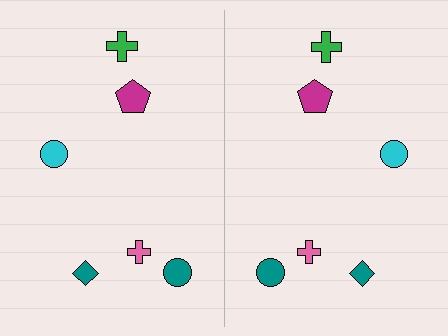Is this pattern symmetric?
Yes, this pattern has bilateral (reflection) symmetry.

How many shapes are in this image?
There are 12 shapes in this image.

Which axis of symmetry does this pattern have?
The pattern has a vertical axis of symmetry running through the center of the image.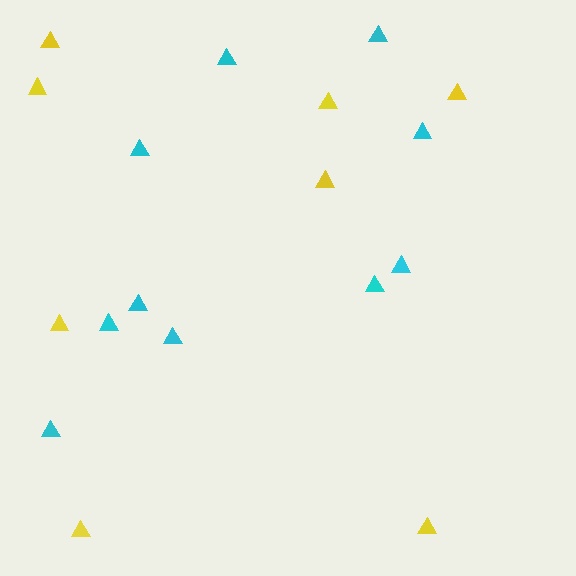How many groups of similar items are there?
There are 2 groups: one group of cyan triangles (10) and one group of yellow triangles (8).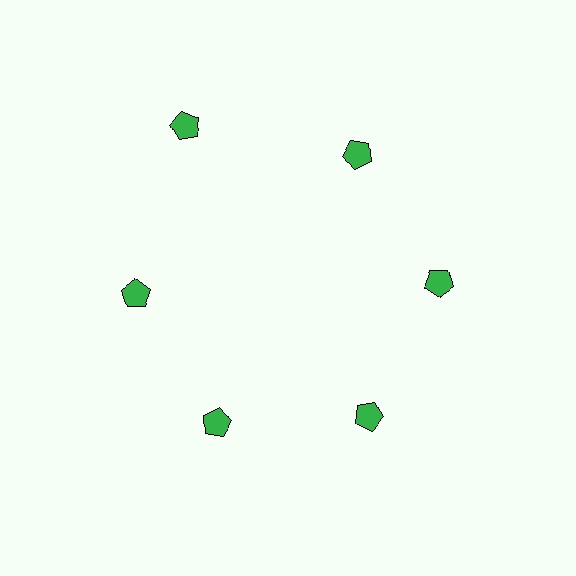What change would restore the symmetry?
The symmetry would be restored by moving it inward, back onto the ring so that all 6 pentagons sit at equal angles and equal distance from the center.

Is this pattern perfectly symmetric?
No. The 6 green pentagons are arranged in a ring, but one element near the 11 o'clock position is pushed outward from the center, breaking the 6-fold rotational symmetry.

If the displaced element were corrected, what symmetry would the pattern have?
It would have 6-fold rotational symmetry — the pattern would map onto itself every 60 degrees.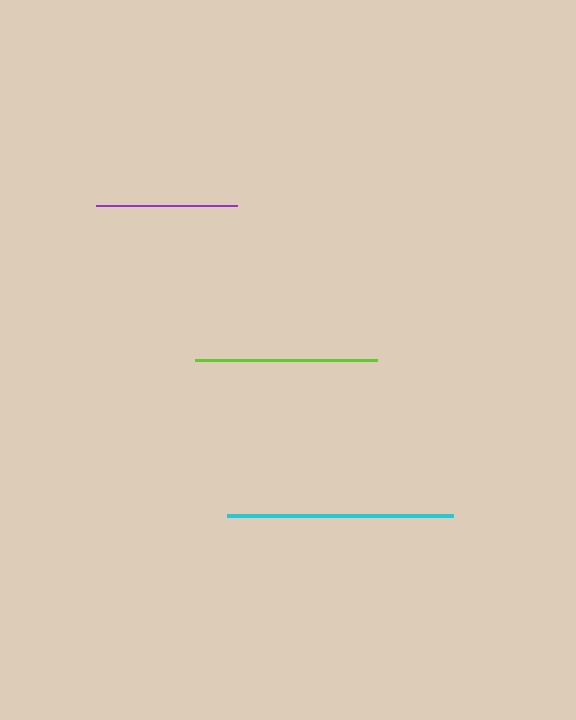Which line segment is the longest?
The cyan line is the longest at approximately 226 pixels.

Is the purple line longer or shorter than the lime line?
The lime line is longer than the purple line.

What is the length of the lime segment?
The lime segment is approximately 182 pixels long.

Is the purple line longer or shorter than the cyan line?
The cyan line is longer than the purple line.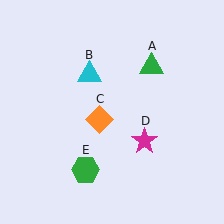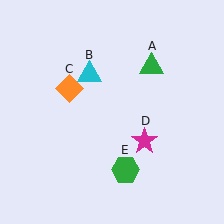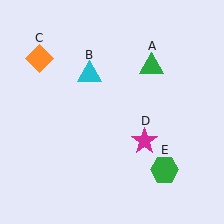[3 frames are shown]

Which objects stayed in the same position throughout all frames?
Green triangle (object A) and cyan triangle (object B) and magenta star (object D) remained stationary.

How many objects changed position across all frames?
2 objects changed position: orange diamond (object C), green hexagon (object E).